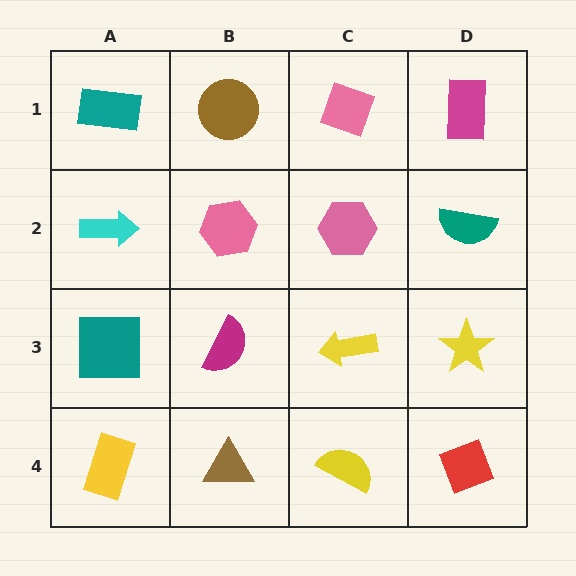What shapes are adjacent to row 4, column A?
A teal square (row 3, column A), a brown triangle (row 4, column B).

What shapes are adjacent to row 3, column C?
A pink hexagon (row 2, column C), a yellow semicircle (row 4, column C), a magenta semicircle (row 3, column B), a yellow star (row 3, column D).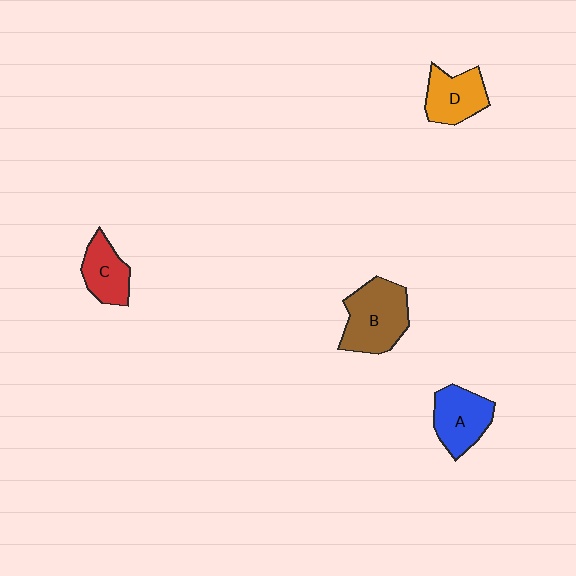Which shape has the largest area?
Shape B (brown).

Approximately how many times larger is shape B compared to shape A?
Approximately 1.3 times.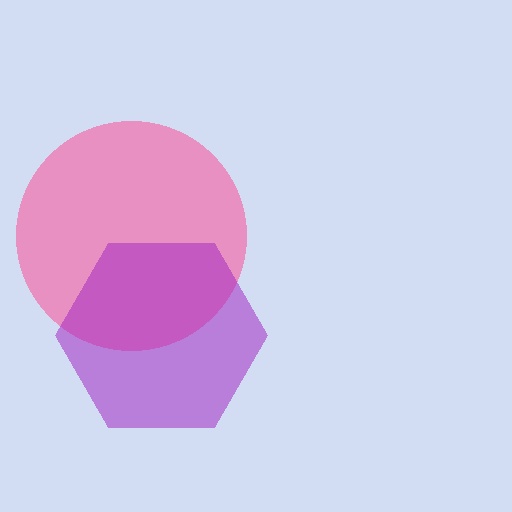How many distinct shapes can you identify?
There are 2 distinct shapes: a pink circle, a purple hexagon.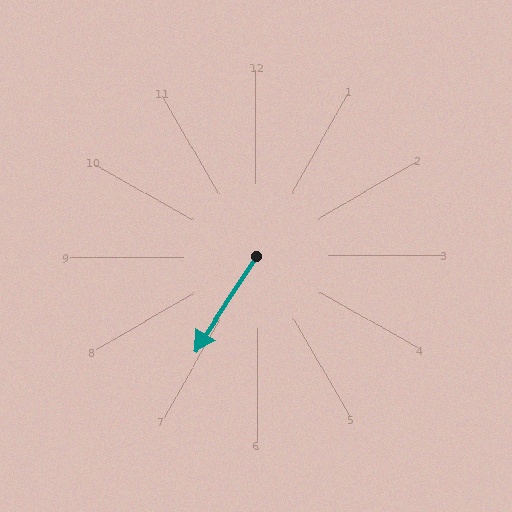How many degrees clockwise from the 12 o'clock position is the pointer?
Approximately 213 degrees.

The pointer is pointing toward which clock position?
Roughly 7 o'clock.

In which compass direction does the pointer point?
Southwest.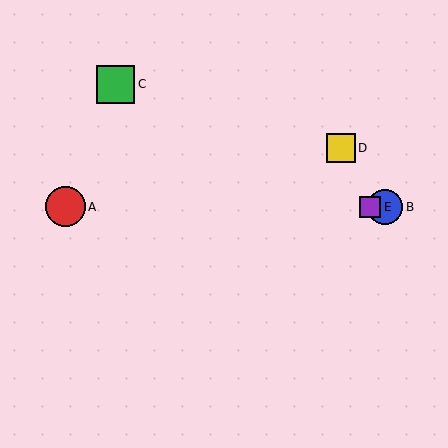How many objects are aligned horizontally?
3 objects (A, B, E) are aligned horizontally.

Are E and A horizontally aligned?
Yes, both are at y≈207.